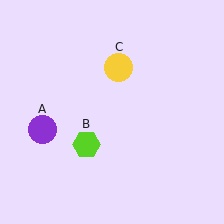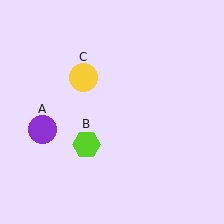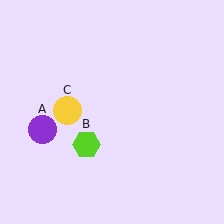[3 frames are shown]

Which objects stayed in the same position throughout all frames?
Purple circle (object A) and lime hexagon (object B) remained stationary.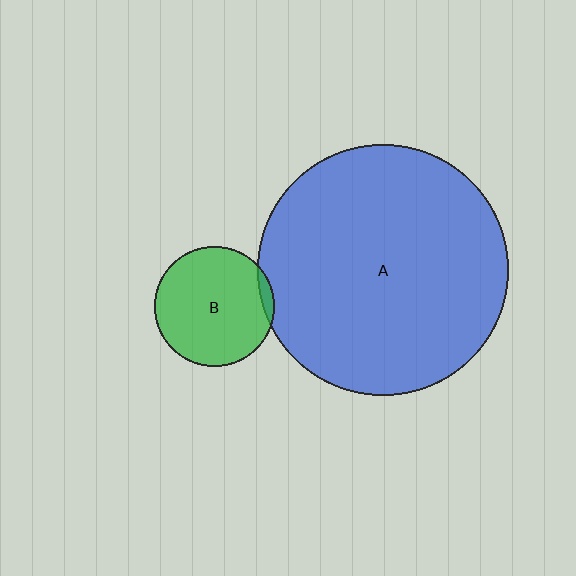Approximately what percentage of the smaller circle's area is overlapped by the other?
Approximately 5%.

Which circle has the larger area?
Circle A (blue).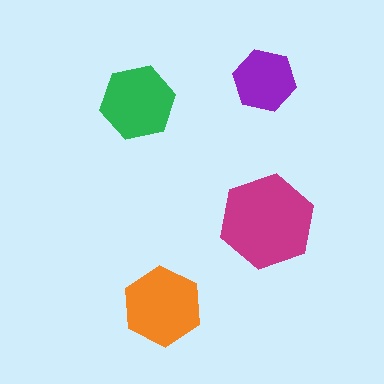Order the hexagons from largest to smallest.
the magenta one, the orange one, the green one, the purple one.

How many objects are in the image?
There are 4 objects in the image.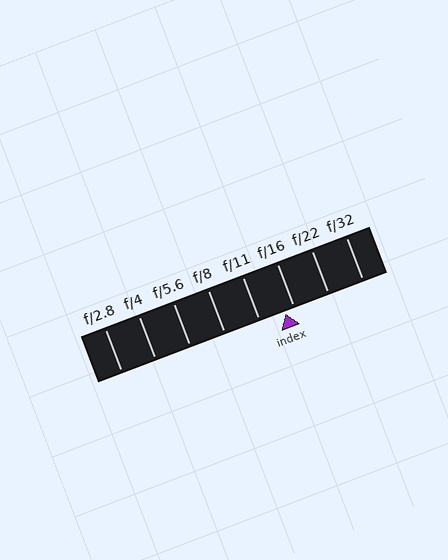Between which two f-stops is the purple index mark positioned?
The index mark is between f/11 and f/16.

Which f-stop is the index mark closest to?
The index mark is closest to f/16.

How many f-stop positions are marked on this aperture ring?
There are 8 f-stop positions marked.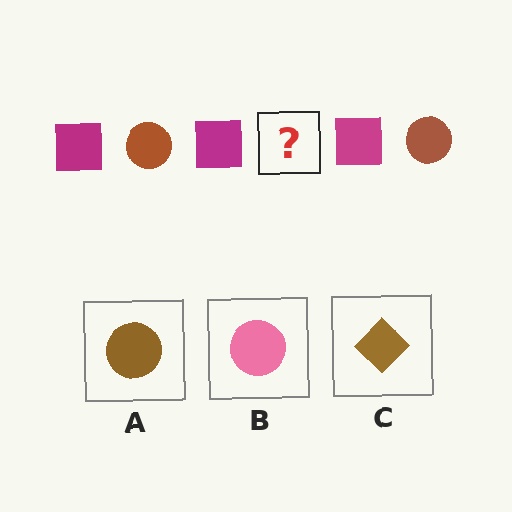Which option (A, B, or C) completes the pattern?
A.